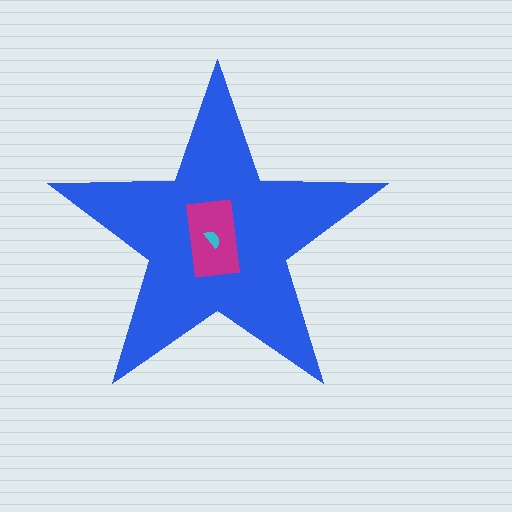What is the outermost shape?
The blue star.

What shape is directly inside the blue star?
The magenta rectangle.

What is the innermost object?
The cyan semicircle.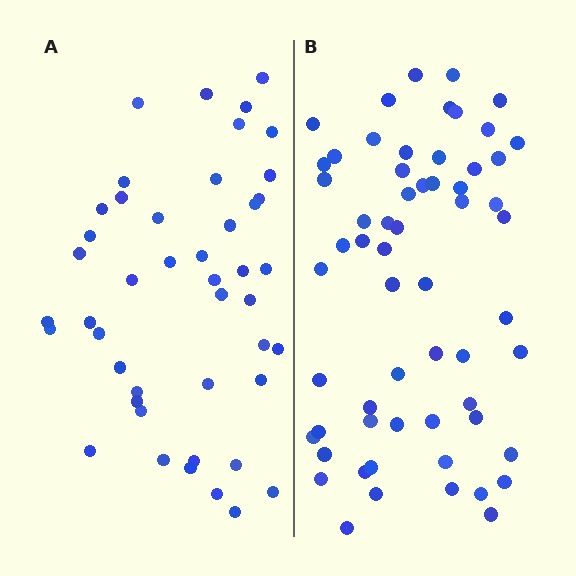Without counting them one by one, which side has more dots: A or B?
Region B (the right region) has more dots.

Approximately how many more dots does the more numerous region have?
Region B has approximately 15 more dots than region A.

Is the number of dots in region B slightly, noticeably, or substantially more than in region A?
Region B has noticeably more, but not dramatically so. The ratio is roughly 1.3 to 1.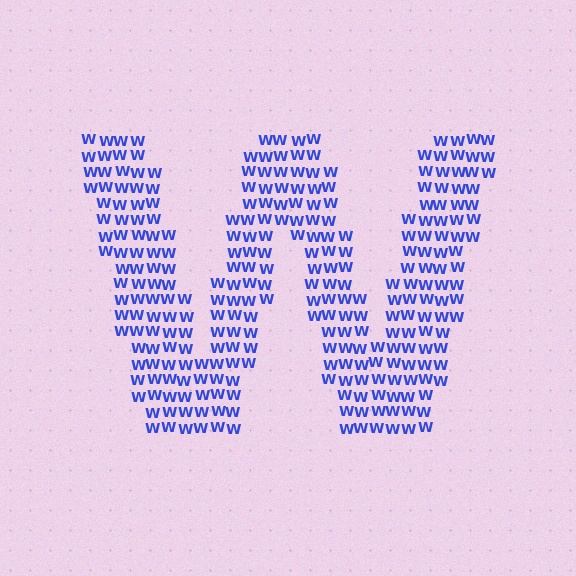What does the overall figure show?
The overall figure shows the letter W.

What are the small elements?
The small elements are letter W's.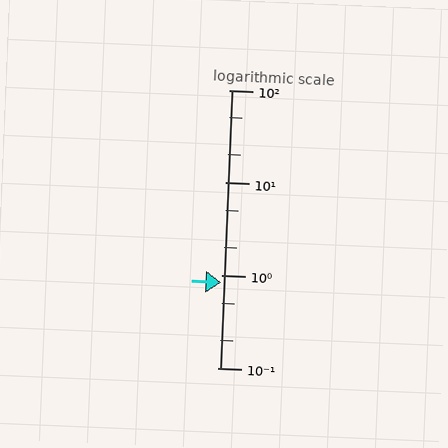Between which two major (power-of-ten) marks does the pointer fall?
The pointer is between 0.1 and 1.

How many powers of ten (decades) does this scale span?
The scale spans 3 decades, from 0.1 to 100.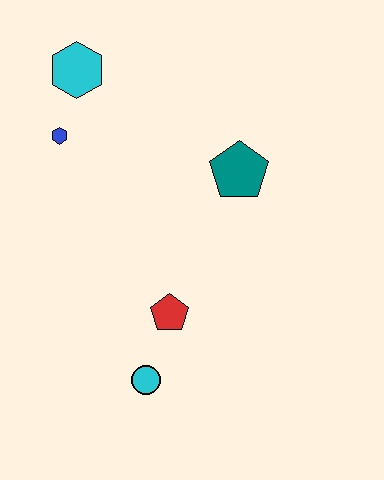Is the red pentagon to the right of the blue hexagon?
Yes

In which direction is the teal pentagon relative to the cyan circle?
The teal pentagon is above the cyan circle.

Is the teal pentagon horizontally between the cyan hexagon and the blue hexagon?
No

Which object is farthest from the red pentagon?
The cyan hexagon is farthest from the red pentagon.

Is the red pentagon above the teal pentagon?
No